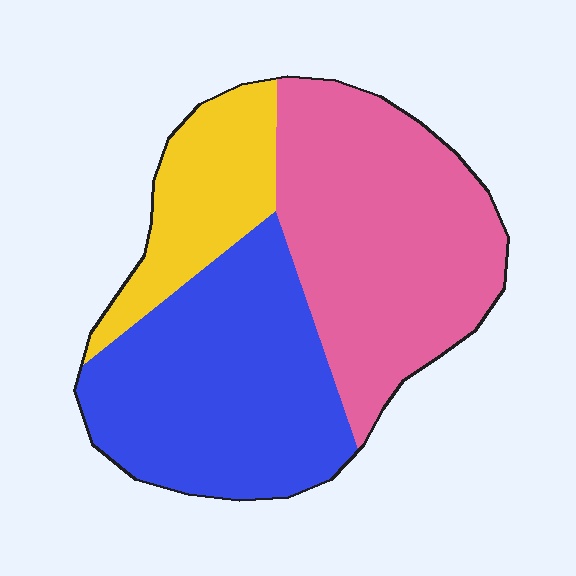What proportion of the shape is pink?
Pink covers 43% of the shape.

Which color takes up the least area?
Yellow, at roughly 20%.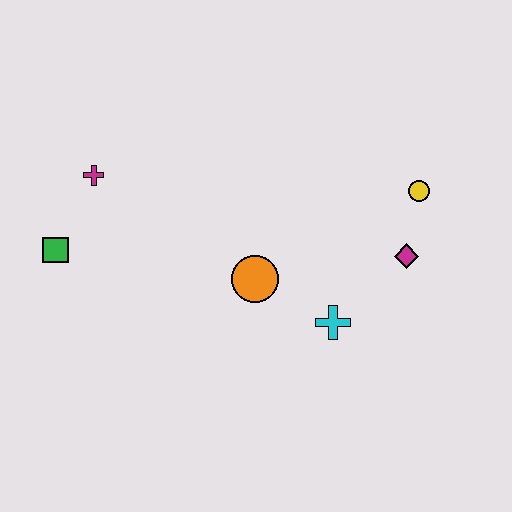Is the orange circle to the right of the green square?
Yes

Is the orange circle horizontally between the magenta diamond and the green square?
Yes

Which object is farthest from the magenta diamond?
The green square is farthest from the magenta diamond.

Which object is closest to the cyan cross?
The orange circle is closest to the cyan cross.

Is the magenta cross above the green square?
Yes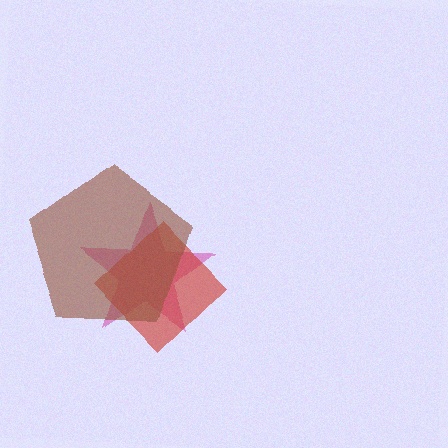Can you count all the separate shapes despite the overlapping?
Yes, there are 3 separate shapes.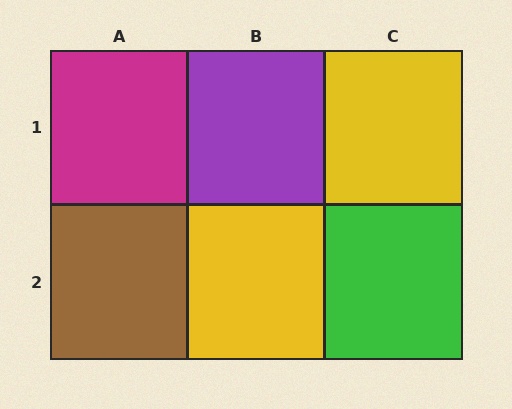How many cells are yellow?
2 cells are yellow.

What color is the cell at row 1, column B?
Purple.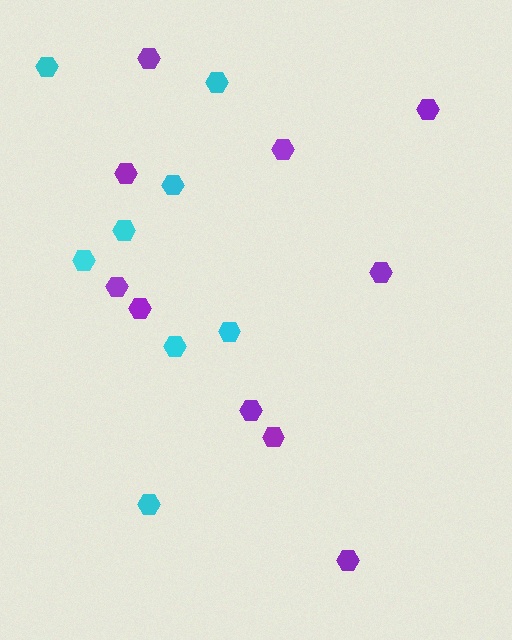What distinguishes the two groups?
There are 2 groups: one group of cyan hexagons (8) and one group of purple hexagons (10).